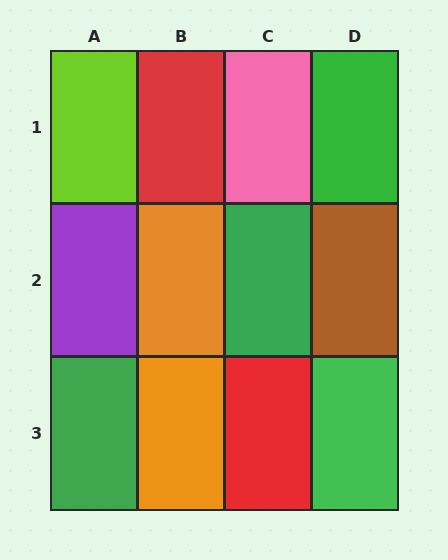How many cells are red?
2 cells are red.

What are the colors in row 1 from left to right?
Lime, red, pink, green.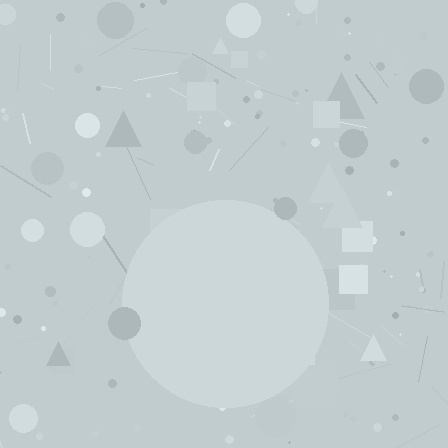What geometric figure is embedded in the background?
A circle is embedded in the background.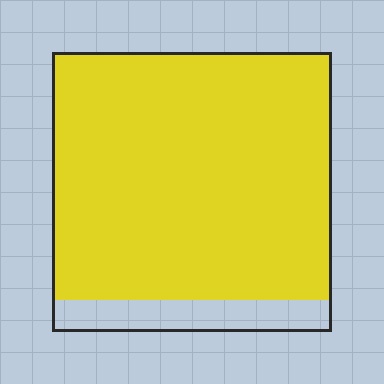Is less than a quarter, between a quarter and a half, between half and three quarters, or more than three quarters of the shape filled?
More than three quarters.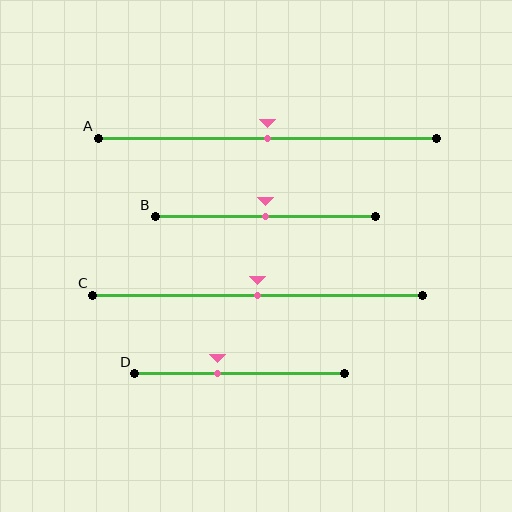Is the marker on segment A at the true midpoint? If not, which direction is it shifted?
Yes, the marker on segment A is at the true midpoint.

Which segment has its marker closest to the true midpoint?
Segment A has its marker closest to the true midpoint.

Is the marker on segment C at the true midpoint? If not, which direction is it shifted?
Yes, the marker on segment C is at the true midpoint.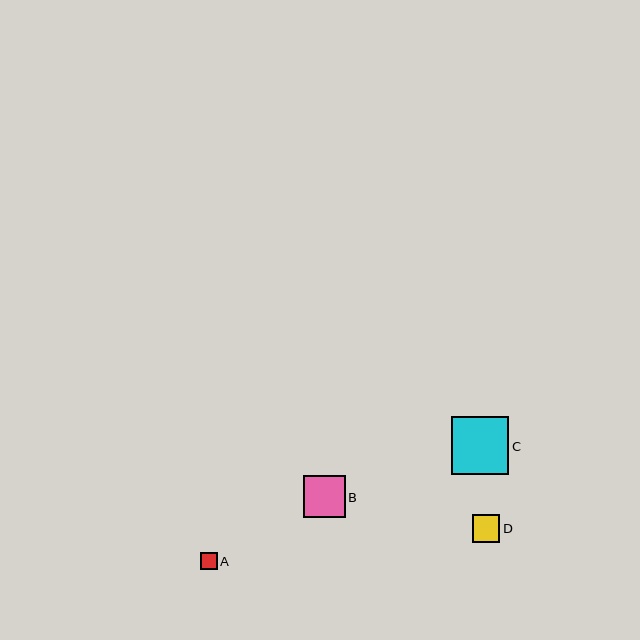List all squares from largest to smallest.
From largest to smallest: C, B, D, A.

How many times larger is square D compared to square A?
Square D is approximately 1.6 times the size of square A.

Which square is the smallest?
Square A is the smallest with a size of approximately 17 pixels.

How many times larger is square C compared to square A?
Square C is approximately 3.4 times the size of square A.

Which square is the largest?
Square C is the largest with a size of approximately 57 pixels.